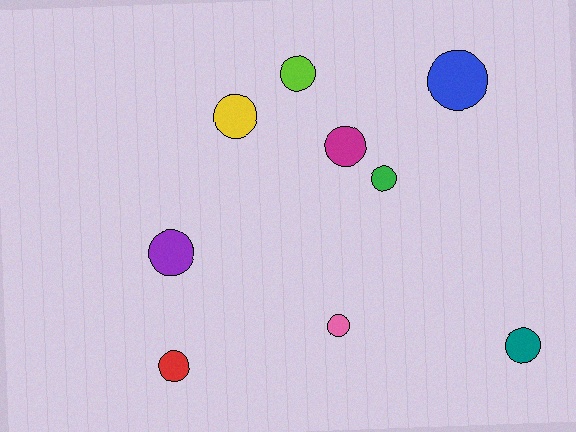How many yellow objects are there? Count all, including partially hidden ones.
There is 1 yellow object.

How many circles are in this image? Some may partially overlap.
There are 9 circles.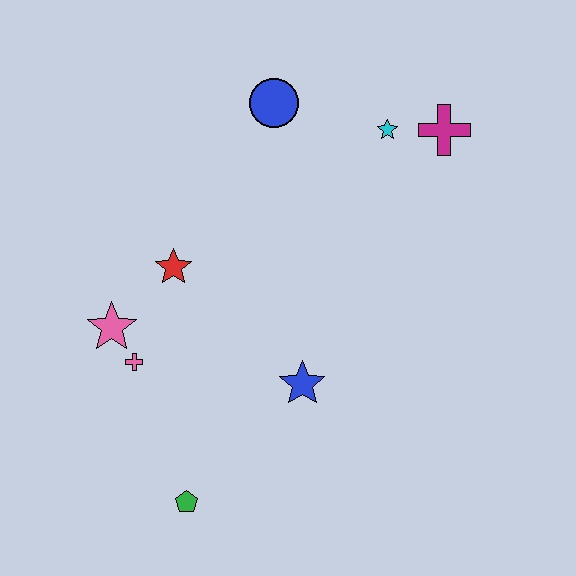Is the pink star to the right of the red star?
No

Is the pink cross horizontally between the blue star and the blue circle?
No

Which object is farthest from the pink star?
The magenta cross is farthest from the pink star.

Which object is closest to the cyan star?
The magenta cross is closest to the cyan star.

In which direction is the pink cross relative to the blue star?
The pink cross is to the left of the blue star.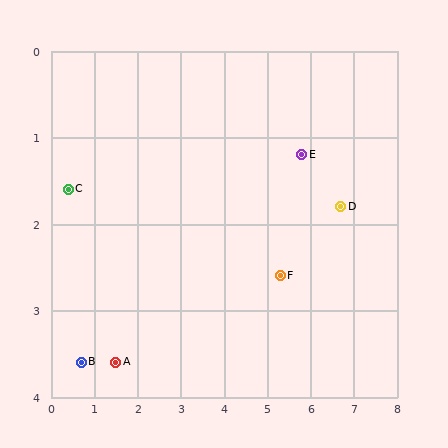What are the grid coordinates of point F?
Point F is at approximately (5.3, 2.6).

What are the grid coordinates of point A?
Point A is at approximately (1.5, 3.6).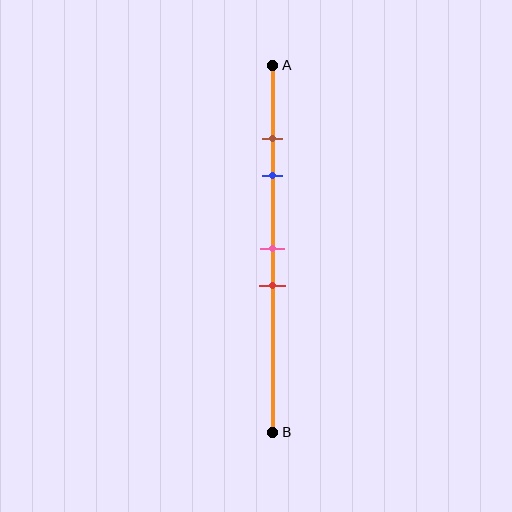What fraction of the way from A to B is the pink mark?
The pink mark is approximately 50% (0.5) of the way from A to B.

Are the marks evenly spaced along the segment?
No, the marks are not evenly spaced.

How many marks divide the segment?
There are 4 marks dividing the segment.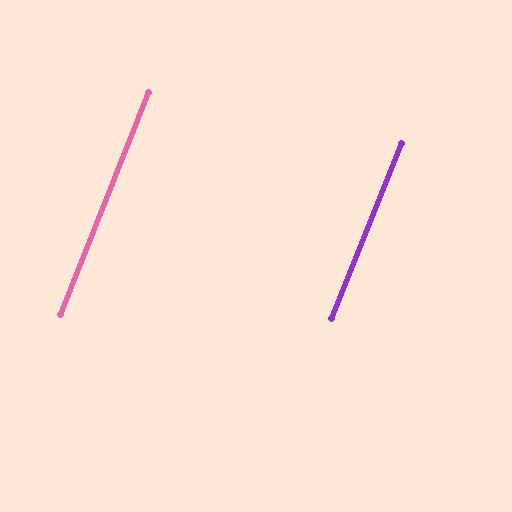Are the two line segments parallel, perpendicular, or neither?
Parallel — their directions differ by only 0.1°.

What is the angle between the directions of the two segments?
Approximately 0 degrees.